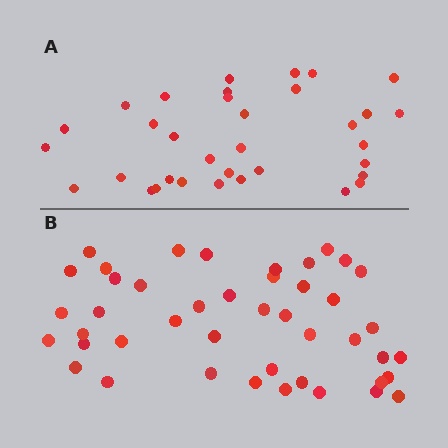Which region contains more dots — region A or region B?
Region B (the bottom region) has more dots.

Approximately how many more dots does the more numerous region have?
Region B has roughly 10 or so more dots than region A.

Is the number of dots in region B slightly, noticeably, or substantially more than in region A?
Region B has noticeably more, but not dramatically so. The ratio is roughly 1.3 to 1.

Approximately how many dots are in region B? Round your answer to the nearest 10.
About 40 dots. (The exact count is 44, which rounds to 40.)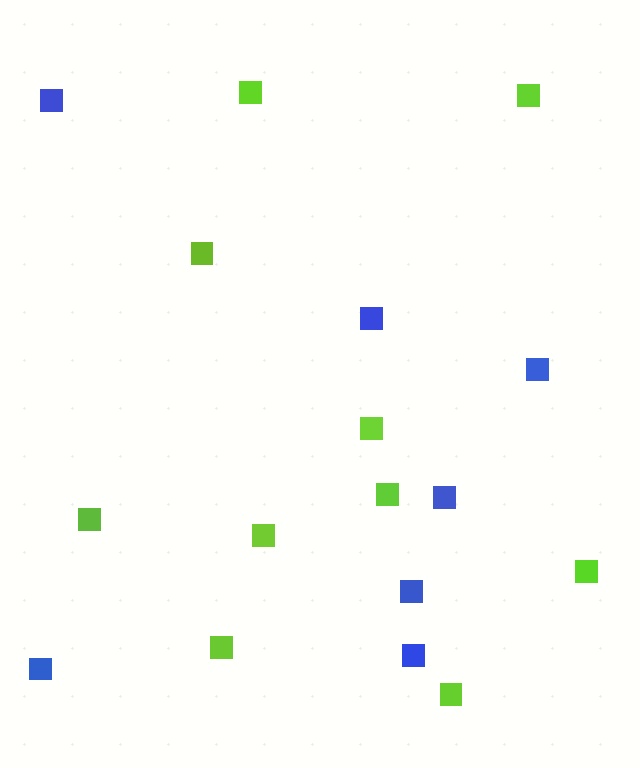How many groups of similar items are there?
There are 2 groups: one group of lime squares (10) and one group of blue squares (7).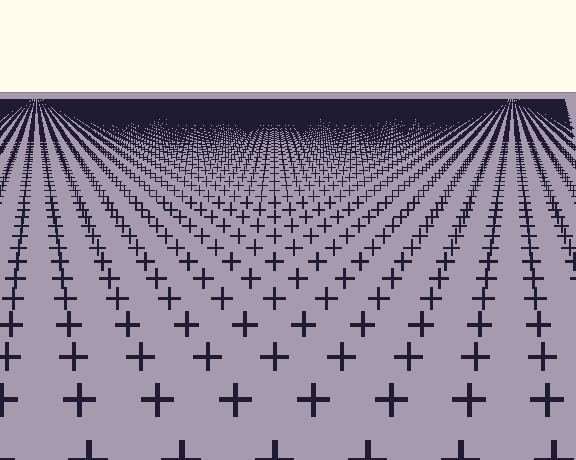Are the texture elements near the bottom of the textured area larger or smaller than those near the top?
Larger. Near the bottom, elements are closer to the viewer and appear at a bigger on-screen size.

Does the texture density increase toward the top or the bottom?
Density increases toward the top.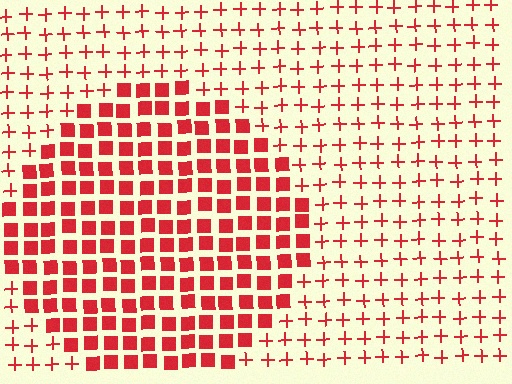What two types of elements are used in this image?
The image uses squares inside the circle region and plus signs outside it.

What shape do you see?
I see a circle.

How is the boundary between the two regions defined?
The boundary is defined by a change in element shape: squares inside vs. plus signs outside. All elements share the same color and spacing.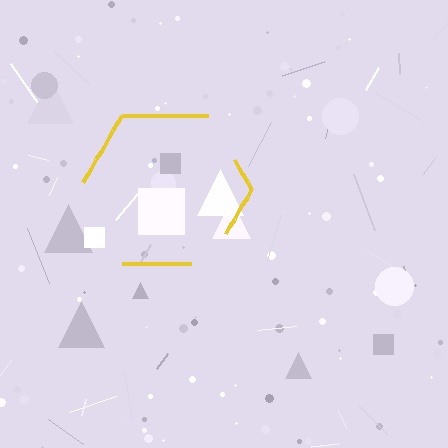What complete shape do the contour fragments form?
The contour fragments form a hexagon.